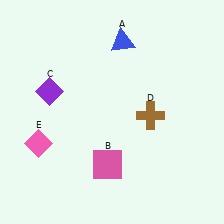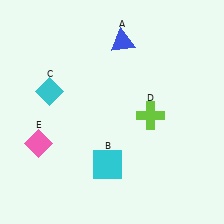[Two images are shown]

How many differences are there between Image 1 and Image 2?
There are 3 differences between the two images.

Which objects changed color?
B changed from pink to cyan. C changed from purple to cyan. D changed from brown to lime.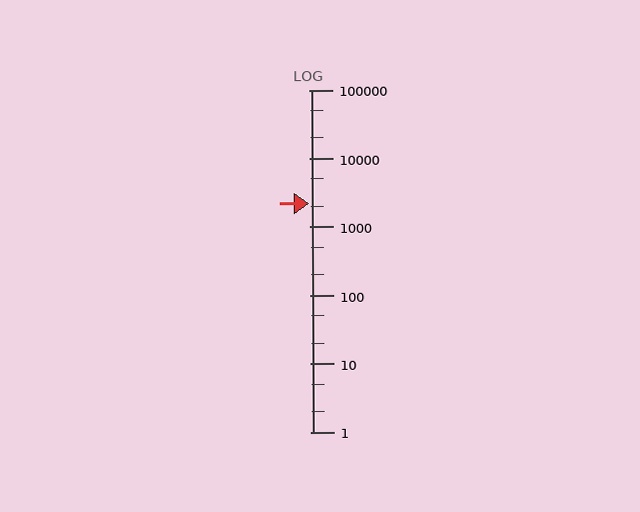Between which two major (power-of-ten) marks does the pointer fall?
The pointer is between 1000 and 10000.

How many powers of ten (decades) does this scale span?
The scale spans 5 decades, from 1 to 100000.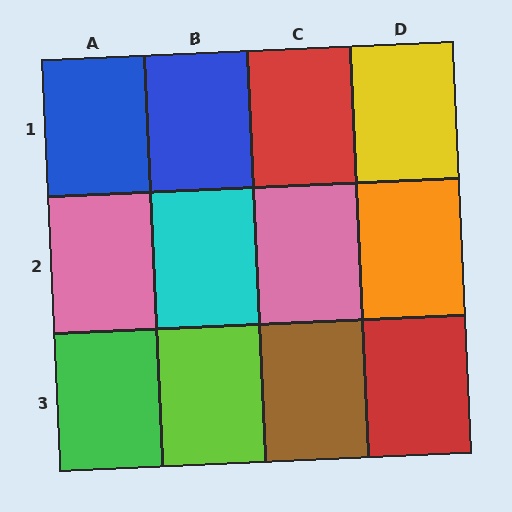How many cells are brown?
1 cell is brown.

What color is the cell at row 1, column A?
Blue.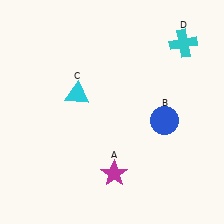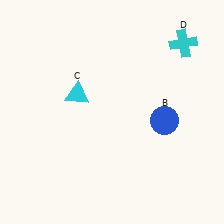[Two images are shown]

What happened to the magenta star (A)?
The magenta star (A) was removed in Image 2. It was in the bottom-right area of Image 1.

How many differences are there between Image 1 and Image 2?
There is 1 difference between the two images.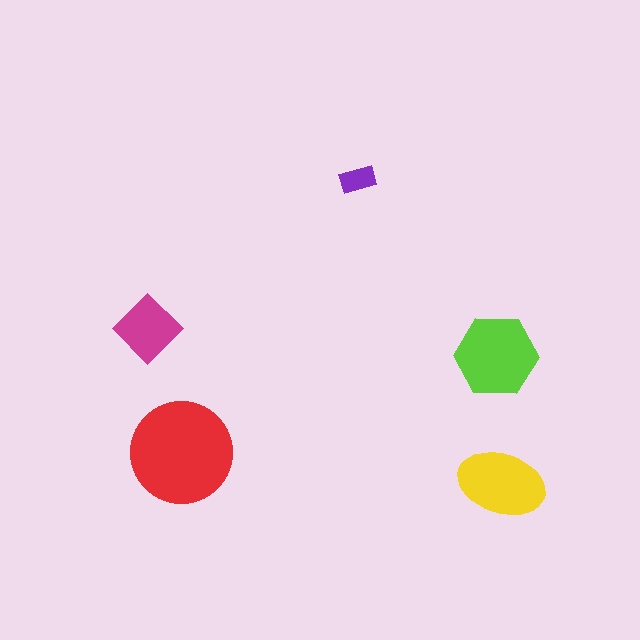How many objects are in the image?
There are 5 objects in the image.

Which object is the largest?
The red circle.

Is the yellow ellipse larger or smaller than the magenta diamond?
Larger.